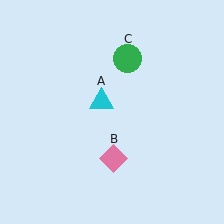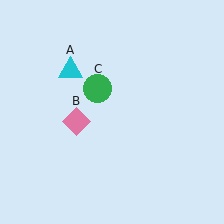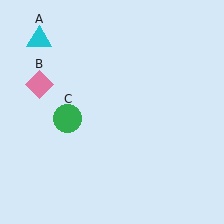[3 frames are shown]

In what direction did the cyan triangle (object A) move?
The cyan triangle (object A) moved up and to the left.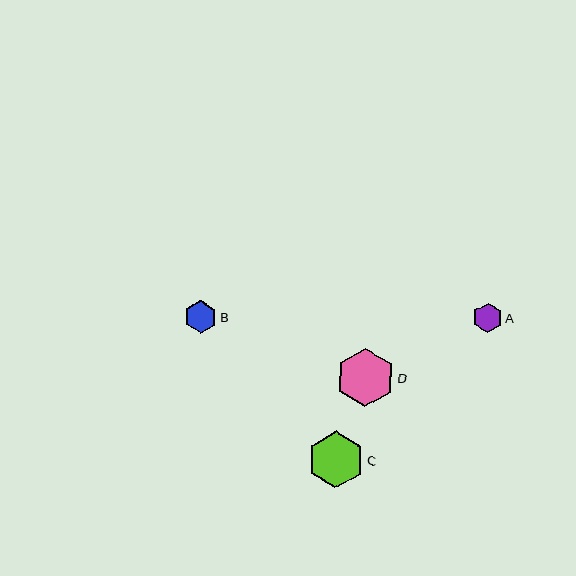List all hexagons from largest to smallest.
From largest to smallest: D, C, B, A.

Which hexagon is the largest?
Hexagon D is the largest with a size of approximately 58 pixels.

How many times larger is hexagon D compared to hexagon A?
Hexagon D is approximately 2.0 times the size of hexagon A.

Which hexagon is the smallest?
Hexagon A is the smallest with a size of approximately 30 pixels.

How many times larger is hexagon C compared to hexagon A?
Hexagon C is approximately 1.9 times the size of hexagon A.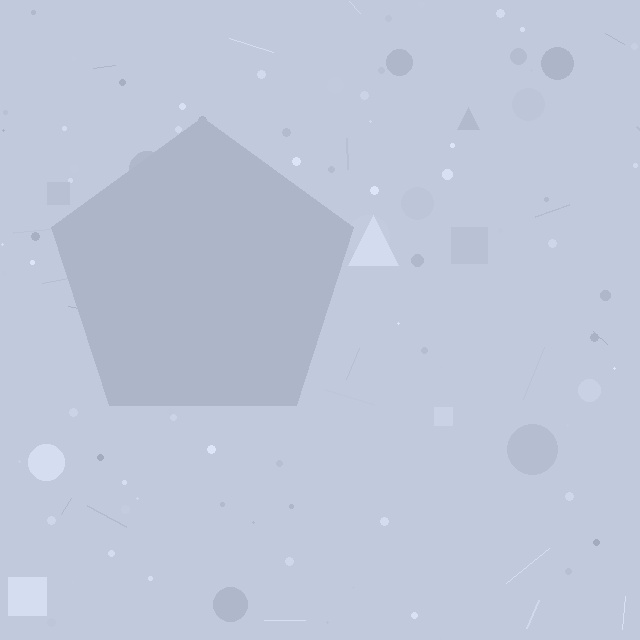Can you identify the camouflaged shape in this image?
The camouflaged shape is a pentagon.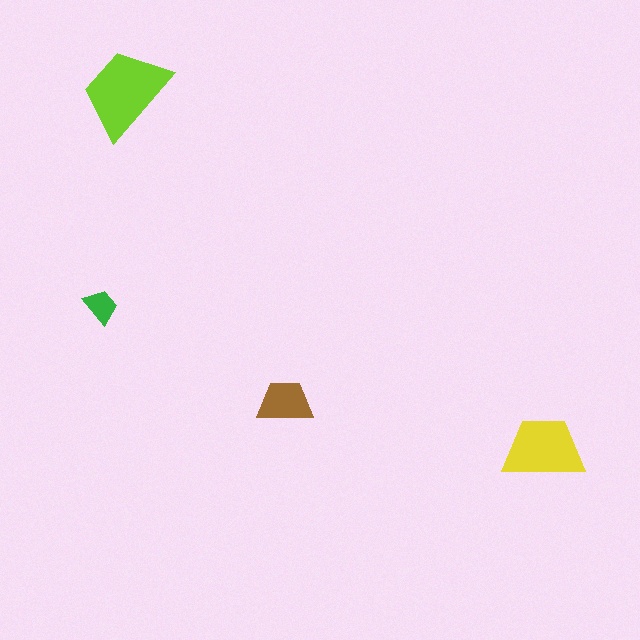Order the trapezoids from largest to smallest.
the lime one, the yellow one, the brown one, the green one.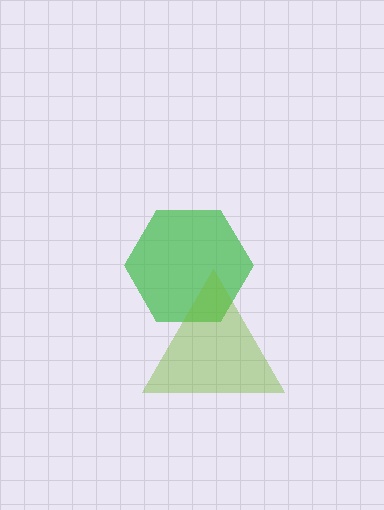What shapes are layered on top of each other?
The layered shapes are: a green hexagon, a lime triangle.